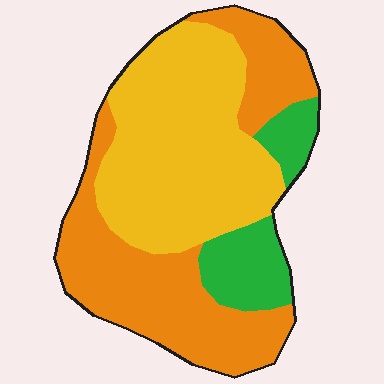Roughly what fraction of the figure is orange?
Orange covers 41% of the figure.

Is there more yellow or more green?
Yellow.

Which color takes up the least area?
Green, at roughly 15%.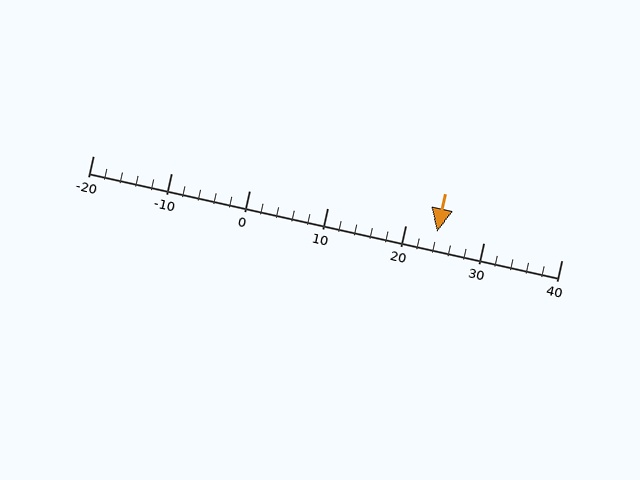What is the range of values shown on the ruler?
The ruler shows values from -20 to 40.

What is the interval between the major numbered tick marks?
The major tick marks are spaced 10 units apart.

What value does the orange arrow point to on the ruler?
The orange arrow points to approximately 24.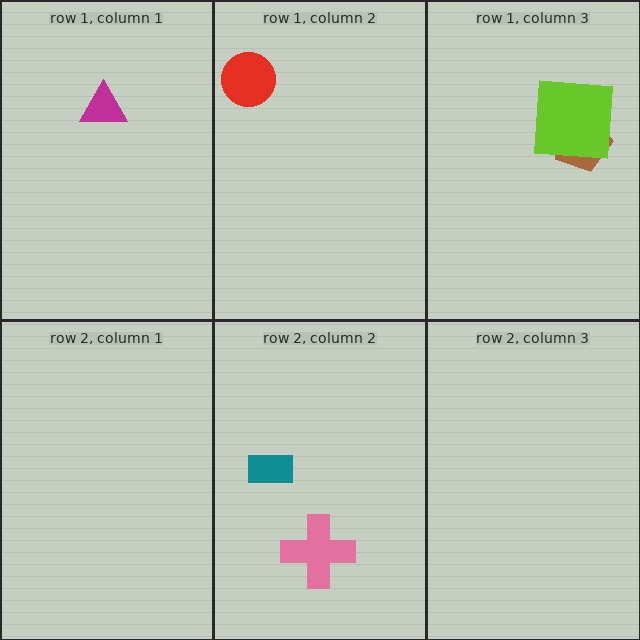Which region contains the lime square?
The row 1, column 3 region.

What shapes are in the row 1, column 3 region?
The brown pentagon, the lime square.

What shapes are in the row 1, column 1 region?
The magenta triangle.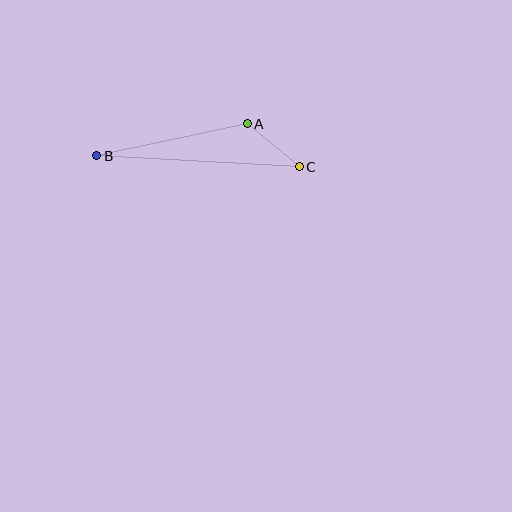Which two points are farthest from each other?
Points B and C are farthest from each other.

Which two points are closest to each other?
Points A and C are closest to each other.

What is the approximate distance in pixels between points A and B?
The distance between A and B is approximately 154 pixels.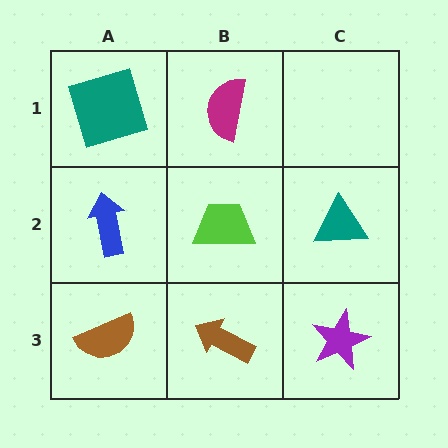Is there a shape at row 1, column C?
No, that cell is empty.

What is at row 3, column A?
A brown semicircle.